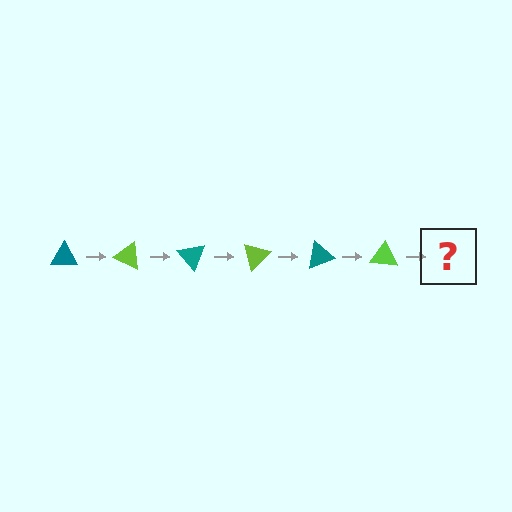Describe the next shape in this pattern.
It should be a teal triangle, rotated 150 degrees from the start.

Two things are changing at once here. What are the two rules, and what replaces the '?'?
The two rules are that it rotates 25 degrees each step and the color cycles through teal and lime. The '?' should be a teal triangle, rotated 150 degrees from the start.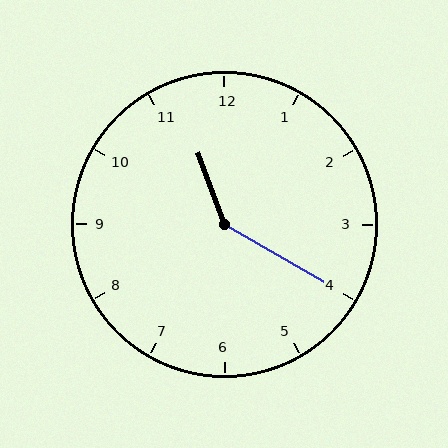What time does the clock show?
11:20.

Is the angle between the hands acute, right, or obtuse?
It is obtuse.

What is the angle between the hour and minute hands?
Approximately 140 degrees.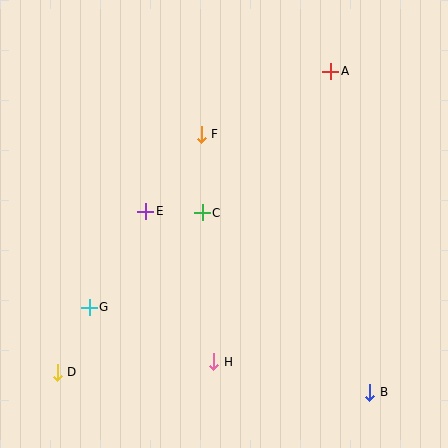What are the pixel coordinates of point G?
Point G is at (89, 307).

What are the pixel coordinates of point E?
Point E is at (146, 211).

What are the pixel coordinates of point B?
Point B is at (370, 392).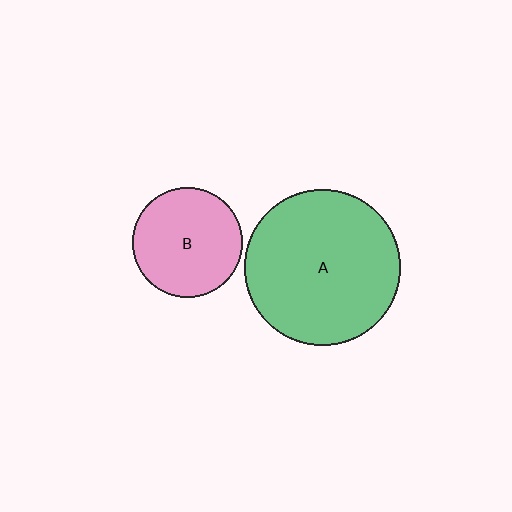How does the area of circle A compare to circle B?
Approximately 2.0 times.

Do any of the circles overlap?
No, none of the circles overlap.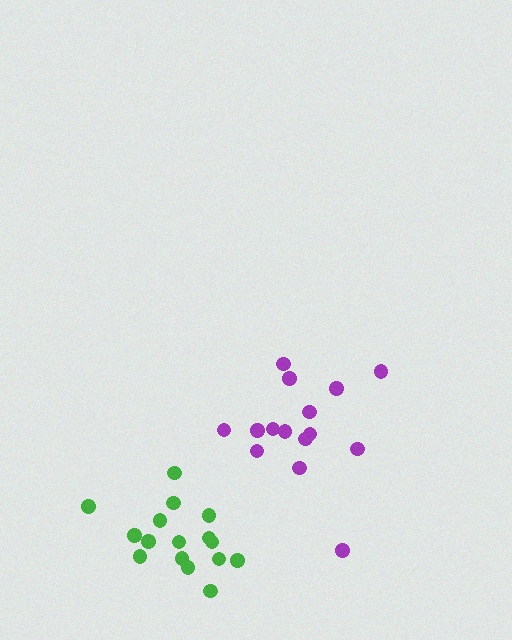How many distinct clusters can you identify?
There are 2 distinct clusters.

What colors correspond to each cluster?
The clusters are colored: green, purple.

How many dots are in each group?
Group 1: 16 dots, Group 2: 15 dots (31 total).